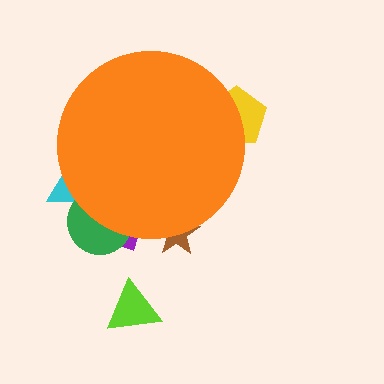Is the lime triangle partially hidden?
No, the lime triangle is fully visible.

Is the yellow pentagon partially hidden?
Yes, the yellow pentagon is partially hidden behind the orange circle.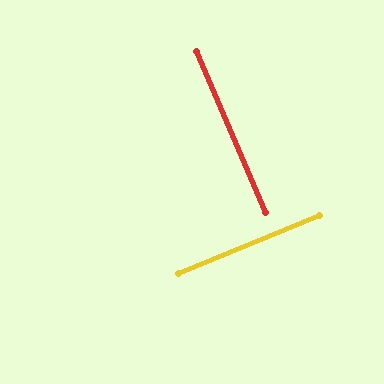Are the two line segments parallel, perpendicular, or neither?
Perpendicular — they meet at approximately 89°.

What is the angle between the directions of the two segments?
Approximately 89 degrees.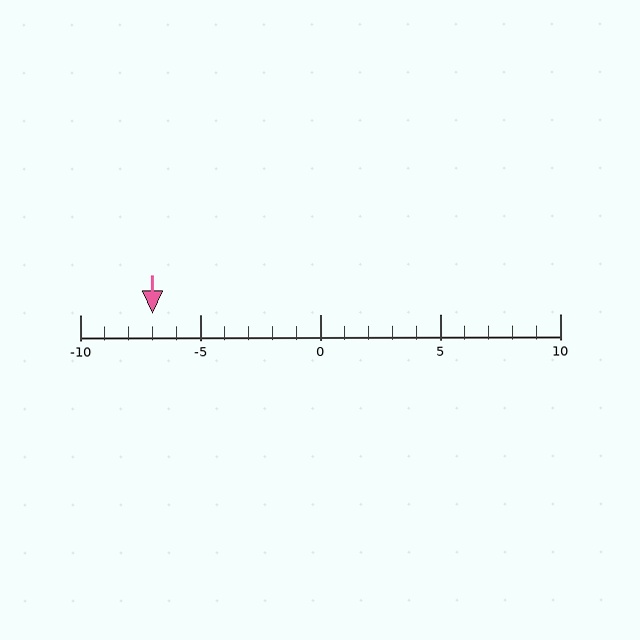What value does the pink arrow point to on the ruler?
The pink arrow points to approximately -7.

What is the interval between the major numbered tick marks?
The major tick marks are spaced 5 units apart.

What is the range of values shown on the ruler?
The ruler shows values from -10 to 10.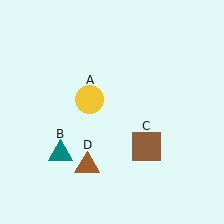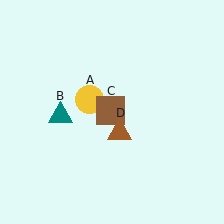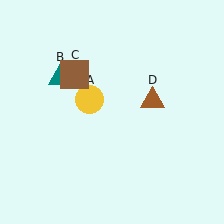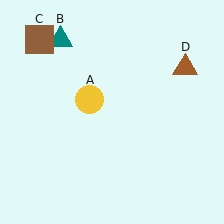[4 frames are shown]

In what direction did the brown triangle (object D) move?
The brown triangle (object D) moved up and to the right.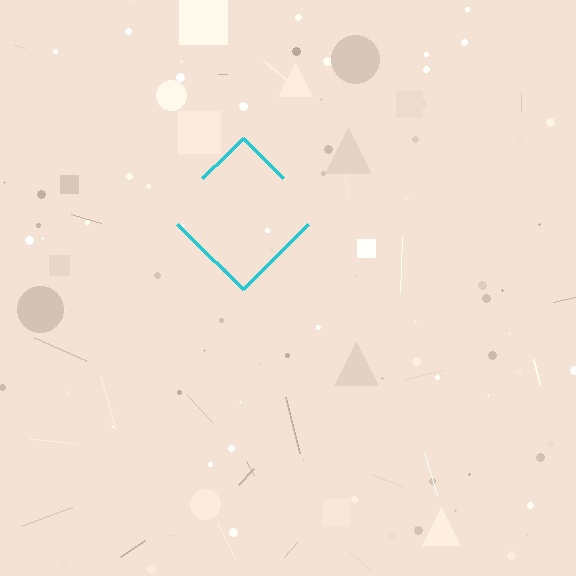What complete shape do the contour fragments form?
The contour fragments form a diamond.